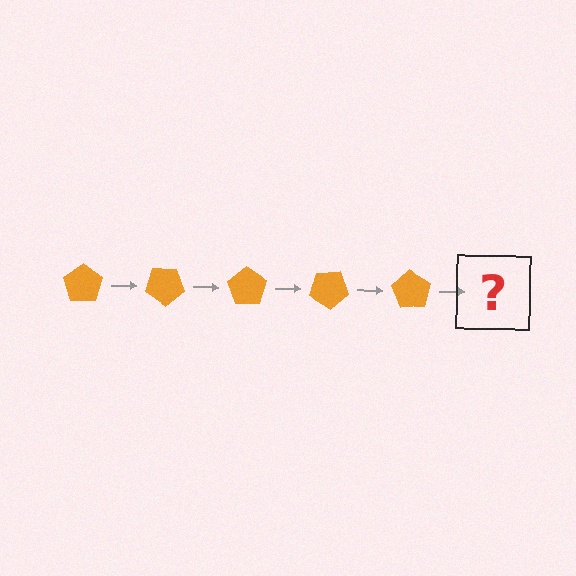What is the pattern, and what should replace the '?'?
The pattern is that the pentagon rotates 35 degrees each step. The '?' should be an orange pentagon rotated 175 degrees.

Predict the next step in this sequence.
The next step is an orange pentagon rotated 175 degrees.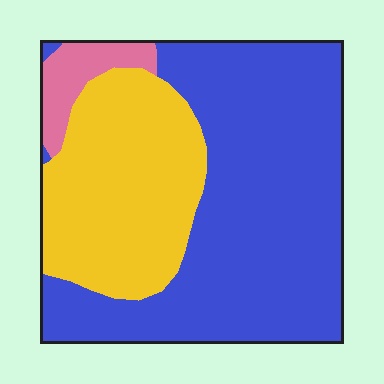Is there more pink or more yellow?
Yellow.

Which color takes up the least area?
Pink, at roughly 5%.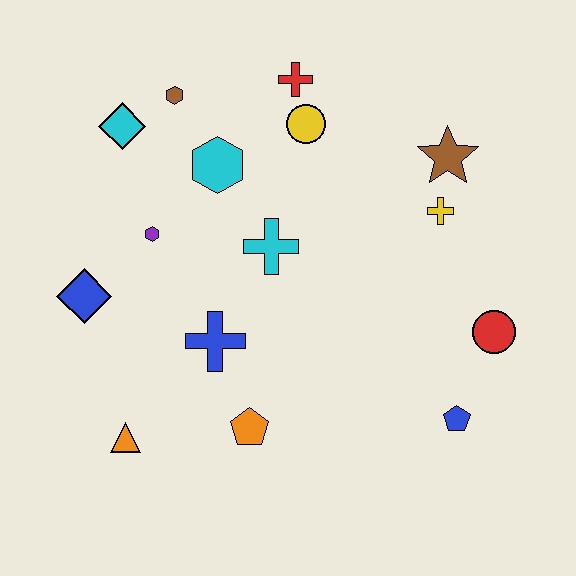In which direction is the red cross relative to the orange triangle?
The red cross is above the orange triangle.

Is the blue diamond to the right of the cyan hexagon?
No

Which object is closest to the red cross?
The yellow circle is closest to the red cross.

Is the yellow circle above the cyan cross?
Yes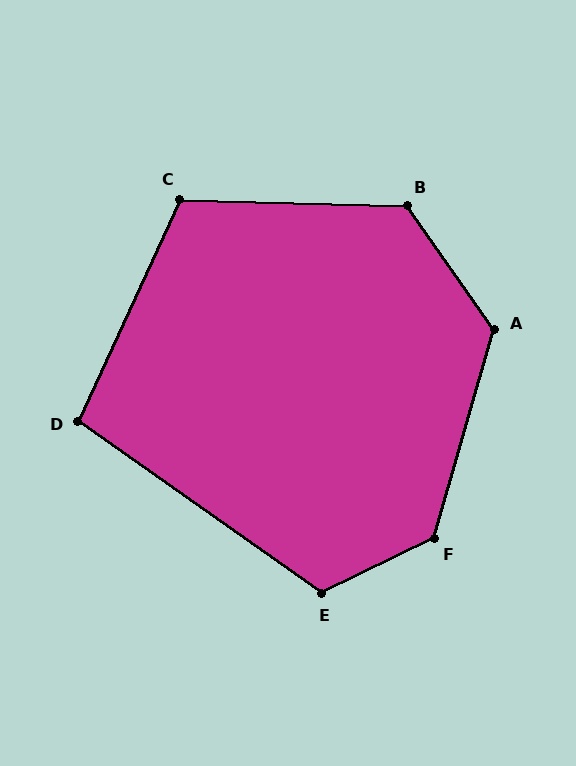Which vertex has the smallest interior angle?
D, at approximately 101 degrees.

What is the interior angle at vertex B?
Approximately 127 degrees (obtuse).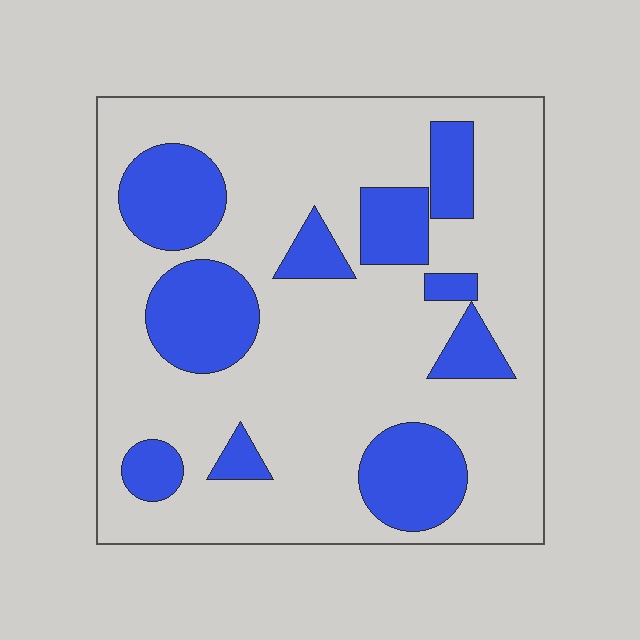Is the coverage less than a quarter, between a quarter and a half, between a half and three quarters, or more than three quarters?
Between a quarter and a half.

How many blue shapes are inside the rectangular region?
10.